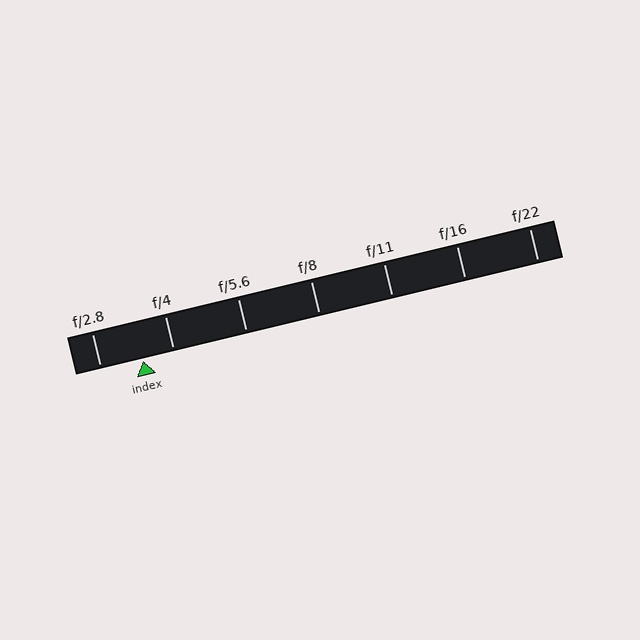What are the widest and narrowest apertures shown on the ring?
The widest aperture shown is f/2.8 and the narrowest is f/22.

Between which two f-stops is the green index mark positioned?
The index mark is between f/2.8 and f/4.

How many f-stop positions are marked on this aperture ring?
There are 7 f-stop positions marked.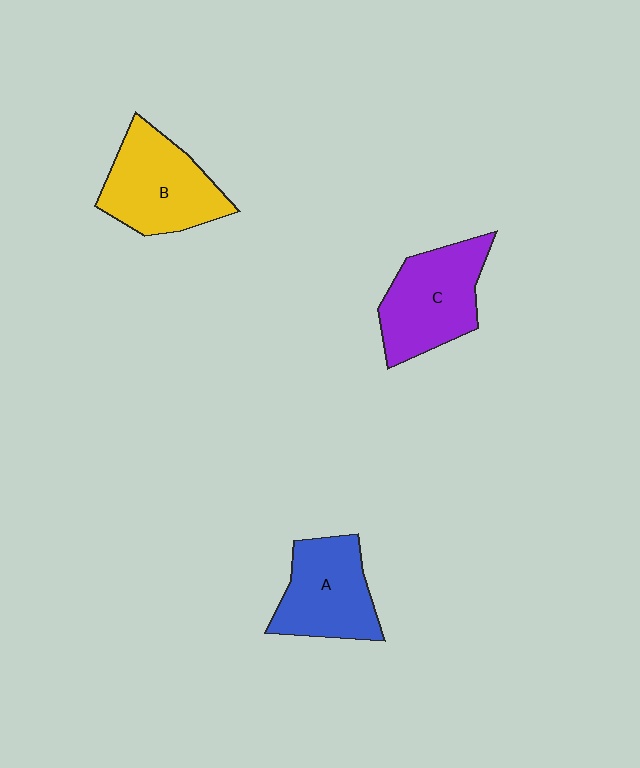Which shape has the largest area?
Shape B (yellow).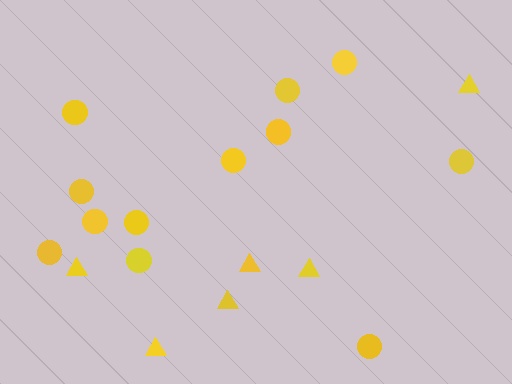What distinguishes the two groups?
There are 2 groups: one group of triangles (6) and one group of circles (12).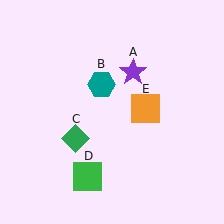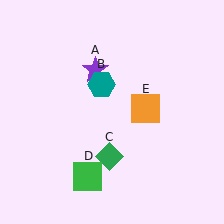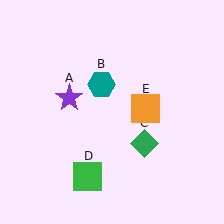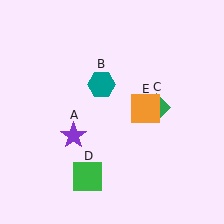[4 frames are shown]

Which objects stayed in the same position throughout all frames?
Teal hexagon (object B) and green square (object D) and orange square (object E) remained stationary.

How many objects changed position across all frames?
2 objects changed position: purple star (object A), green diamond (object C).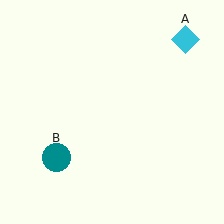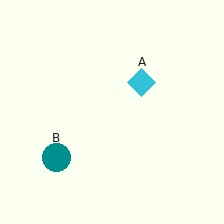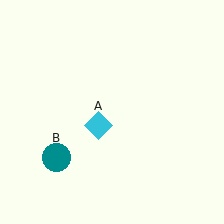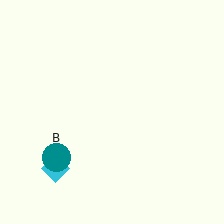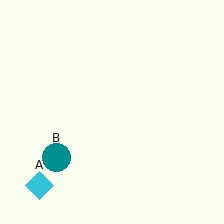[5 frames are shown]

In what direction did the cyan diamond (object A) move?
The cyan diamond (object A) moved down and to the left.